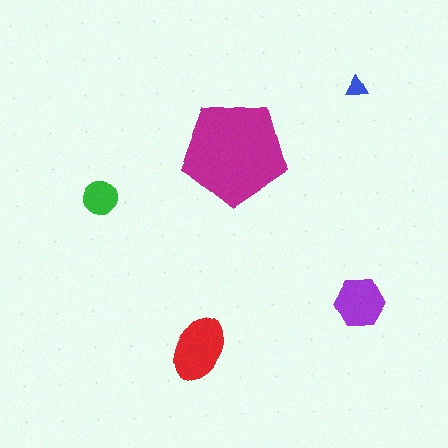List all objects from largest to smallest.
The magenta pentagon, the red ellipse, the purple hexagon, the green circle, the blue triangle.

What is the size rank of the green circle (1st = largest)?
4th.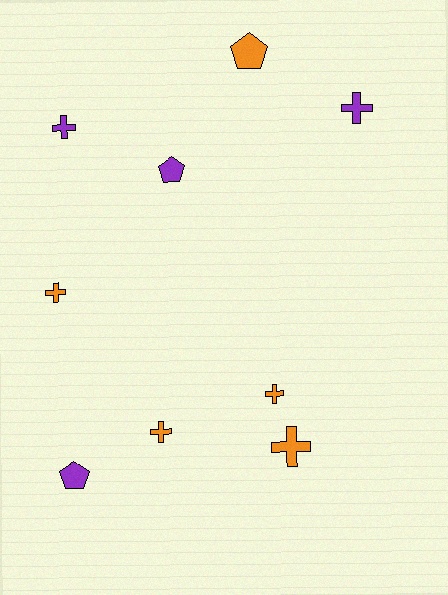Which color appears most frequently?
Orange, with 5 objects.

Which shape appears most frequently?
Cross, with 6 objects.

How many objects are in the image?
There are 9 objects.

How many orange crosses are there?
There are 4 orange crosses.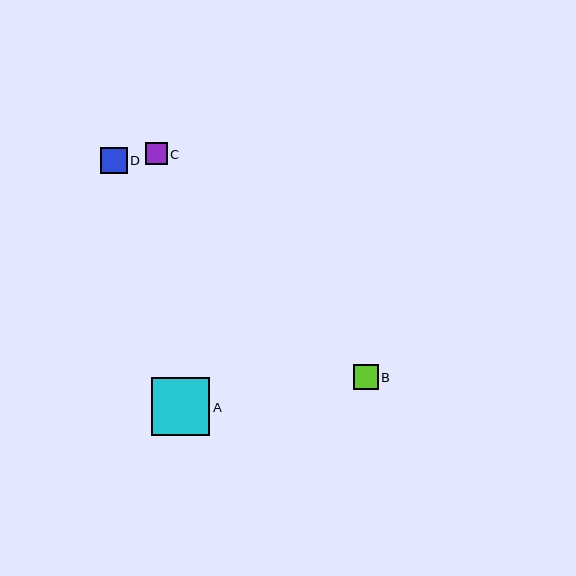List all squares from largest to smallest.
From largest to smallest: A, D, B, C.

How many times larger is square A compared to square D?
Square A is approximately 2.2 times the size of square D.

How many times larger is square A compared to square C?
Square A is approximately 2.6 times the size of square C.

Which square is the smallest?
Square C is the smallest with a size of approximately 22 pixels.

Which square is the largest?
Square A is the largest with a size of approximately 58 pixels.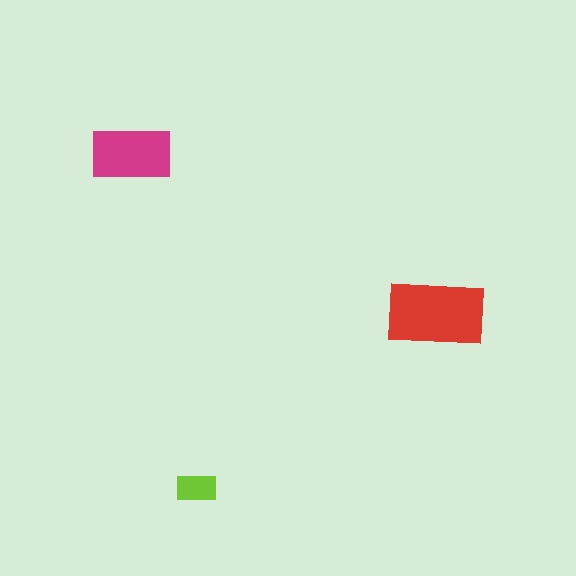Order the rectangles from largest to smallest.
the red one, the magenta one, the lime one.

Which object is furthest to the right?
The red rectangle is rightmost.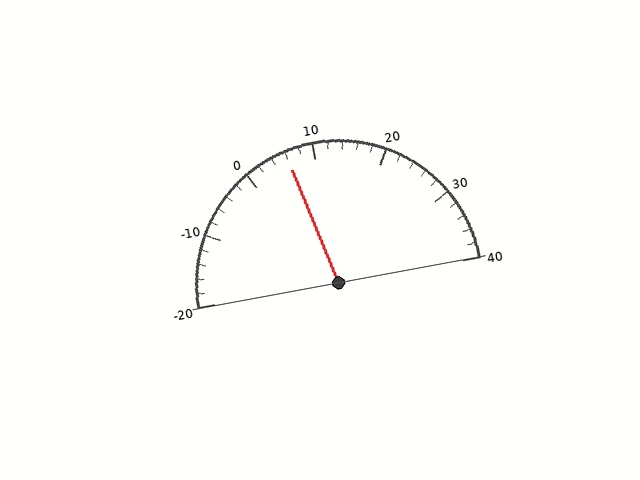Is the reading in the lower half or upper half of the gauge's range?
The reading is in the lower half of the range (-20 to 40).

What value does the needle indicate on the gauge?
The needle indicates approximately 6.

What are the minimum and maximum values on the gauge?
The gauge ranges from -20 to 40.